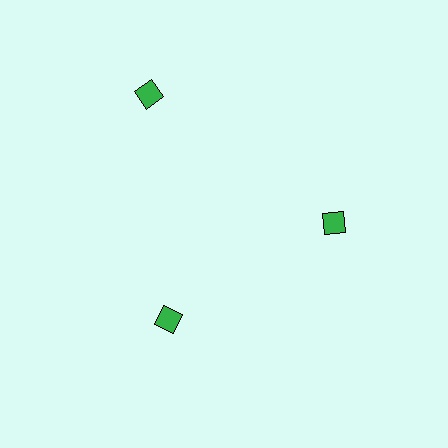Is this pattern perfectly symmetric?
No. The 3 green diamonds are arranged in a ring, but one element near the 11 o'clock position is pushed outward from the center, breaking the 3-fold rotational symmetry.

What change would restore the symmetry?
The symmetry would be restored by moving it inward, back onto the ring so that all 3 diamonds sit at equal angles and equal distance from the center.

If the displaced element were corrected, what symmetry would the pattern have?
It would have 3-fold rotational symmetry — the pattern would map onto itself every 120 degrees.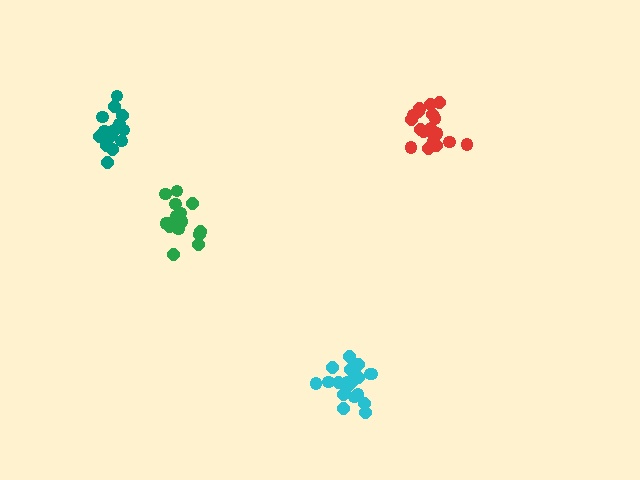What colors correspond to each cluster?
The clusters are colored: red, cyan, green, teal.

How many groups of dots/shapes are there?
There are 4 groups.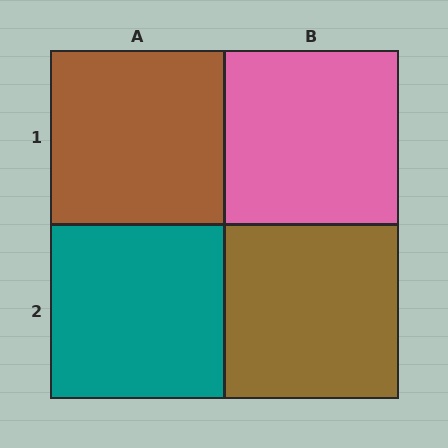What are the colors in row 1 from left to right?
Brown, pink.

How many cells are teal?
1 cell is teal.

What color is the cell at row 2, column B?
Brown.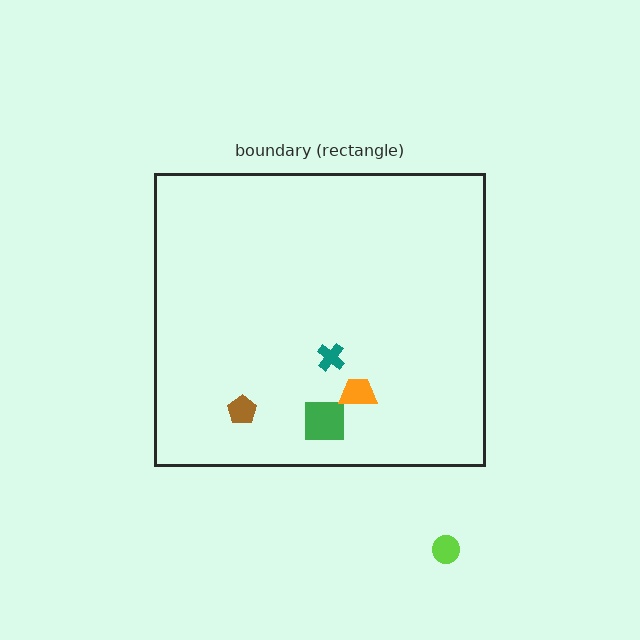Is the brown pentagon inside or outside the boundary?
Inside.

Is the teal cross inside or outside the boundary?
Inside.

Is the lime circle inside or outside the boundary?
Outside.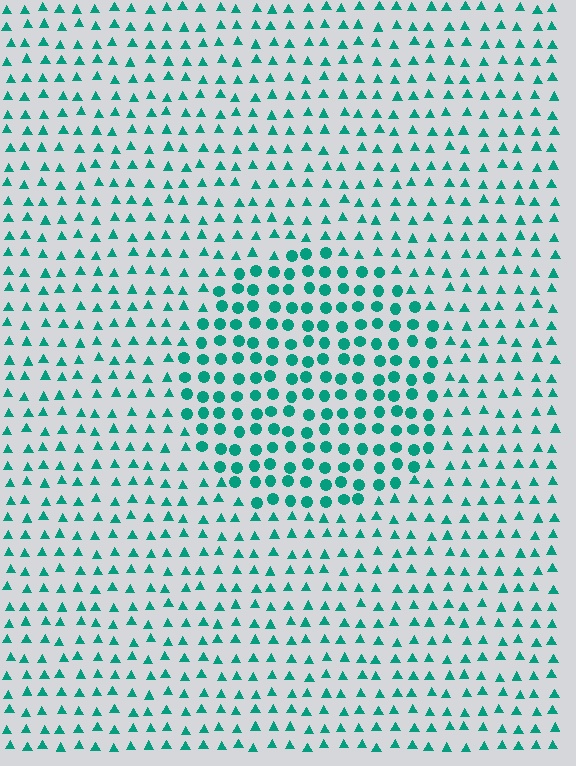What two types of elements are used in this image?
The image uses circles inside the circle region and triangles outside it.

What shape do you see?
I see a circle.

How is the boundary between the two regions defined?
The boundary is defined by a change in element shape: circles inside vs. triangles outside. All elements share the same color and spacing.